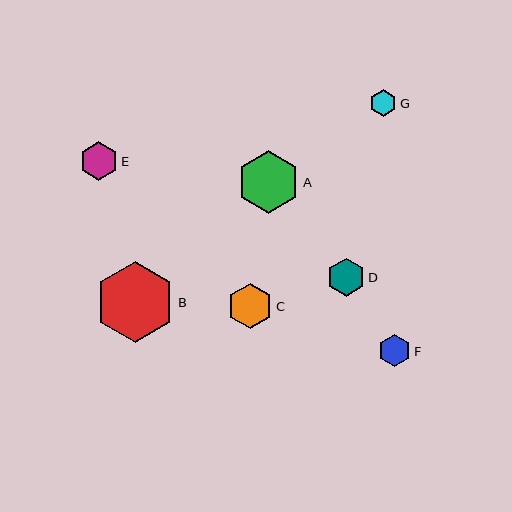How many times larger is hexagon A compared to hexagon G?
Hexagon A is approximately 2.4 times the size of hexagon G.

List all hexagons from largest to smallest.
From largest to smallest: B, A, C, E, D, F, G.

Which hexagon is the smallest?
Hexagon G is the smallest with a size of approximately 27 pixels.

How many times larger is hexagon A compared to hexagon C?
Hexagon A is approximately 1.4 times the size of hexagon C.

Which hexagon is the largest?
Hexagon B is the largest with a size of approximately 80 pixels.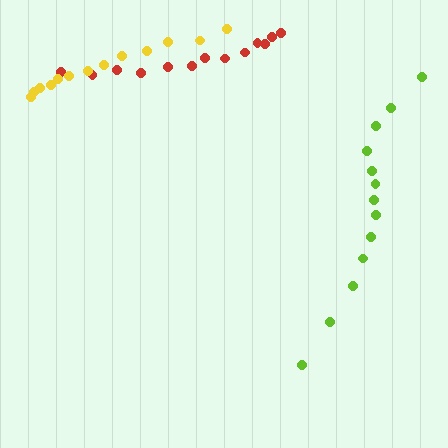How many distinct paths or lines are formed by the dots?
There are 3 distinct paths.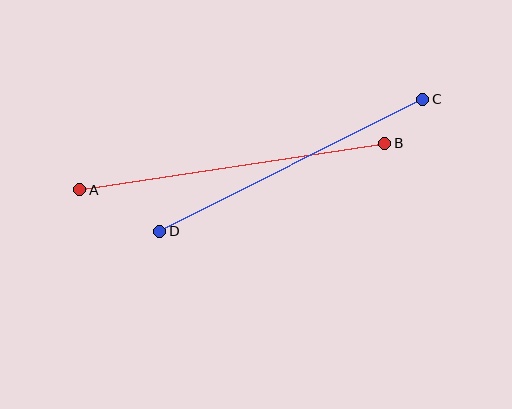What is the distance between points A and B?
The distance is approximately 309 pixels.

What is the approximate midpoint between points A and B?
The midpoint is at approximately (232, 166) pixels.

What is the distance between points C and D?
The distance is approximately 294 pixels.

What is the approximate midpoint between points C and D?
The midpoint is at approximately (291, 165) pixels.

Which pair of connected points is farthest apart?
Points A and B are farthest apart.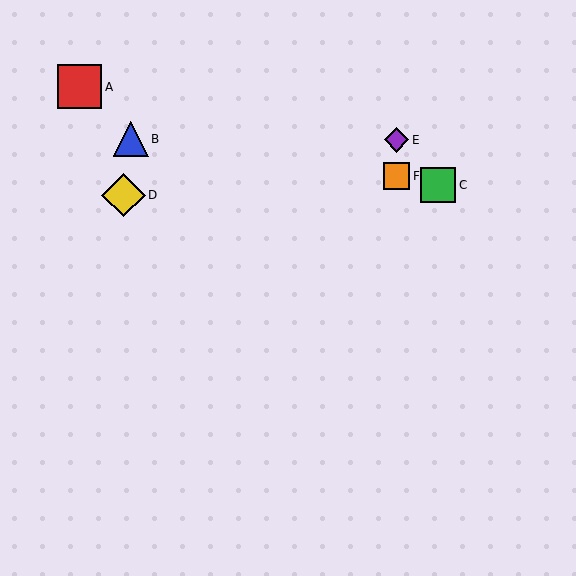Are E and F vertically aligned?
Yes, both are at x≈397.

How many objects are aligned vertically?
2 objects (E, F) are aligned vertically.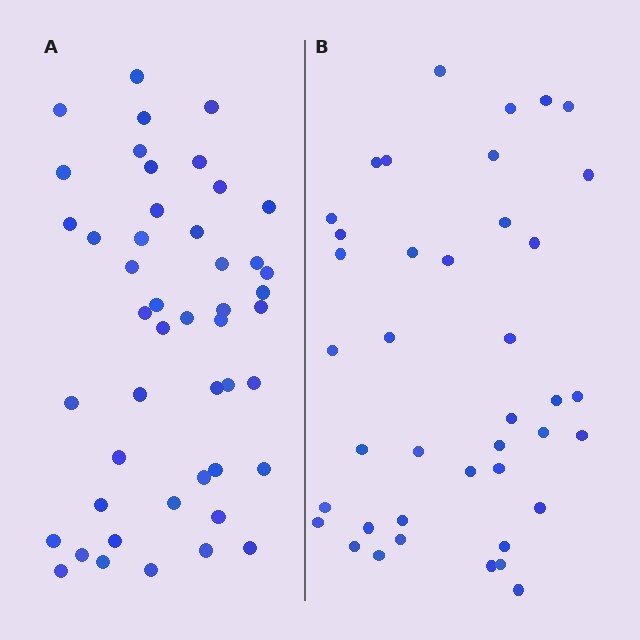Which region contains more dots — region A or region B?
Region A (the left region) has more dots.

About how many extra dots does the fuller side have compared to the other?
Region A has roughly 8 or so more dots than region B.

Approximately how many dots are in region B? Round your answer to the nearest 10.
About 40 dots.